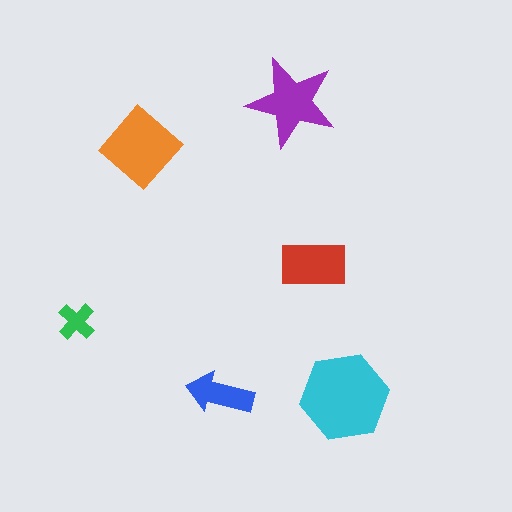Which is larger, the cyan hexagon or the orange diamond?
The cyan hexagon.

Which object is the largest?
The cyan hexagon.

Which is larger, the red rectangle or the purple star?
The purple star.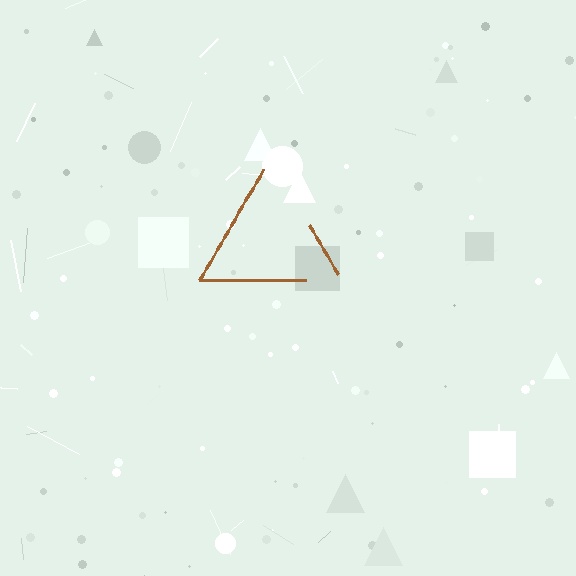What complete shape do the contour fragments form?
The contour fragments form a triangle.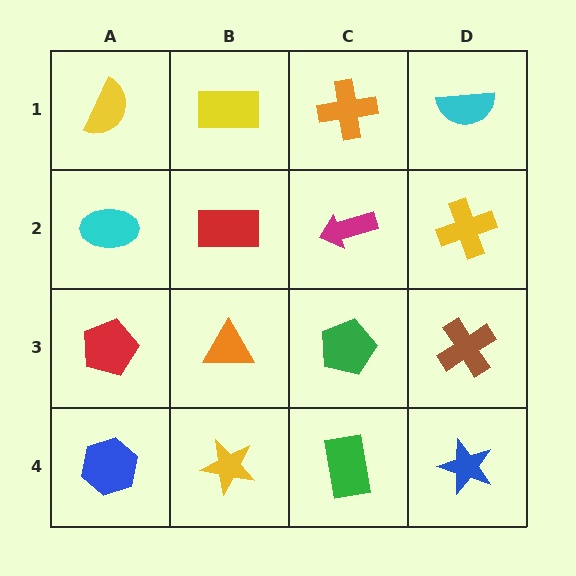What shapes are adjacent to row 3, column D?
A yellow cross (row 2, column D), a blue star (row 4, column D), a green pentagon (row 3, column C).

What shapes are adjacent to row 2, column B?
A yellow rectangle (row 1, column B), an orange triangle (row 3, column B), a cyan ellipse (row 2, column A), a magenta arrow (row 2, column C).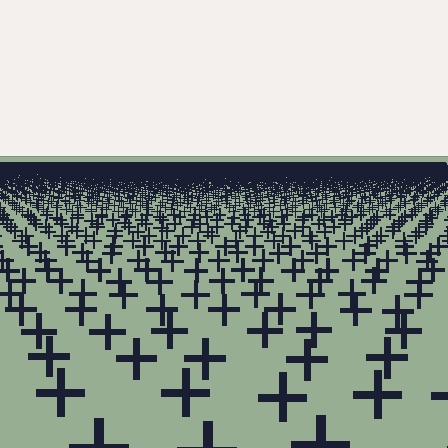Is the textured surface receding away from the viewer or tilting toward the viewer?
The surface is receding away from the viewer. Texture elements get smaller and denser toward the top.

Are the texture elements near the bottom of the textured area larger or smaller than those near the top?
Larger. Near the bottom, elements are closer to the viewer and appear at a bigger on-screen size.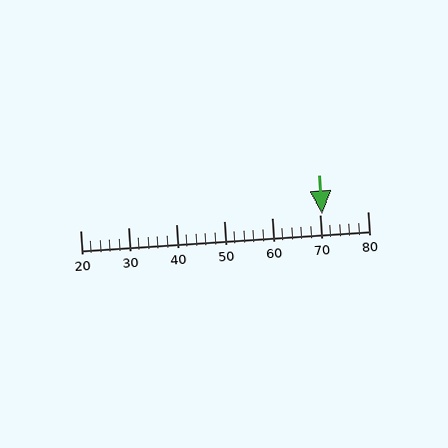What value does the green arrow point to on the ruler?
The green arrow points to approximately 70.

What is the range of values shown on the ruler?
The ruler shows values from 20 to 80.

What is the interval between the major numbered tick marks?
The major tick marks are spaced 10 units apart.